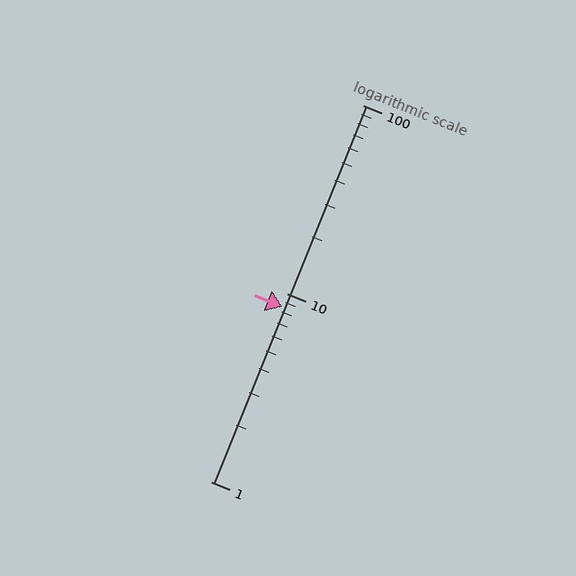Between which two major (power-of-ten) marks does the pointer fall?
The pointer is between 1 and 10.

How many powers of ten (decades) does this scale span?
The scale spans 2 decades, from 1 to 100.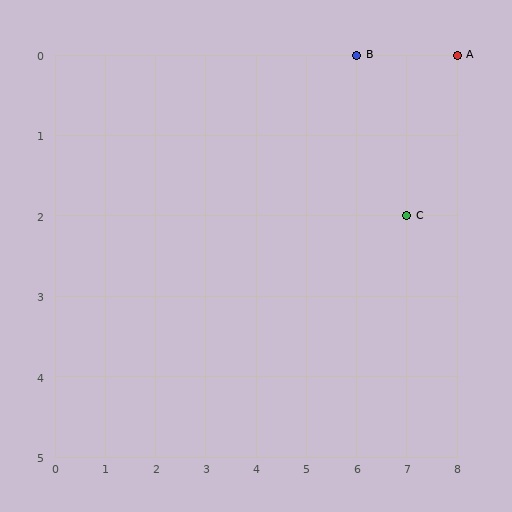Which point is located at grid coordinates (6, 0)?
Point B is at (6, 0).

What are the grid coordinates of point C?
Point C is at grid coordinates (7, 2).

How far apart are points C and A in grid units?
Points C and A are 1 column and 2 rows apart (about 2.2 grid units diagonally).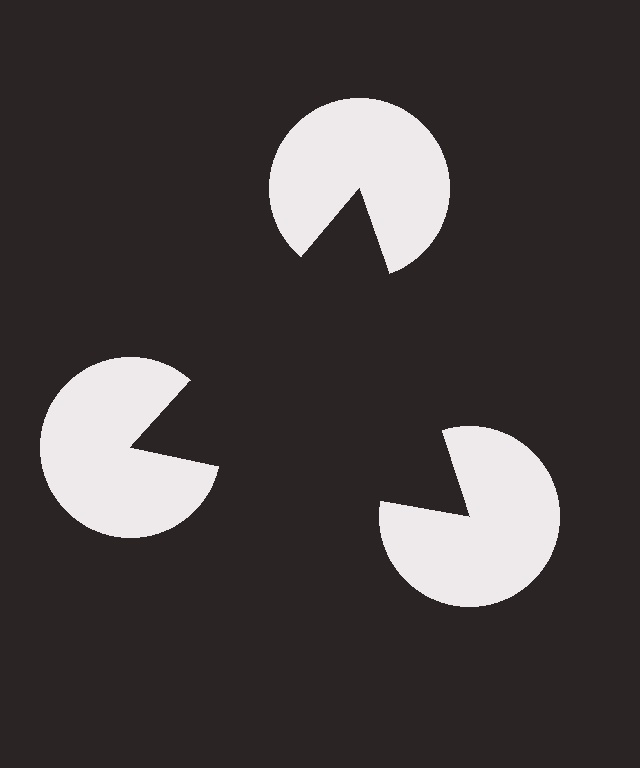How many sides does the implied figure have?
3 sides.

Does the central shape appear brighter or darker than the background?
It typically appears slightly darker than the background, even though no actual brightness change is drawn.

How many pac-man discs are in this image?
There are 3 — one at each vertex of the illusory triangle.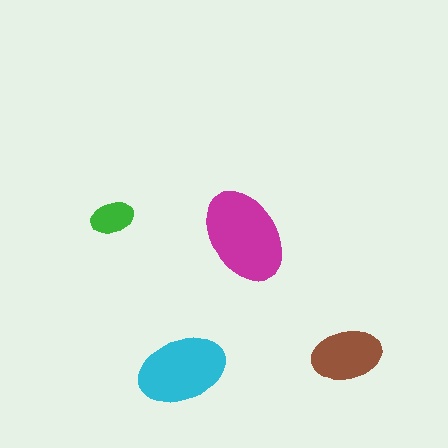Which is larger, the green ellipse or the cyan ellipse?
The cyan one.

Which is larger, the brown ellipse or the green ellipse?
The brown one.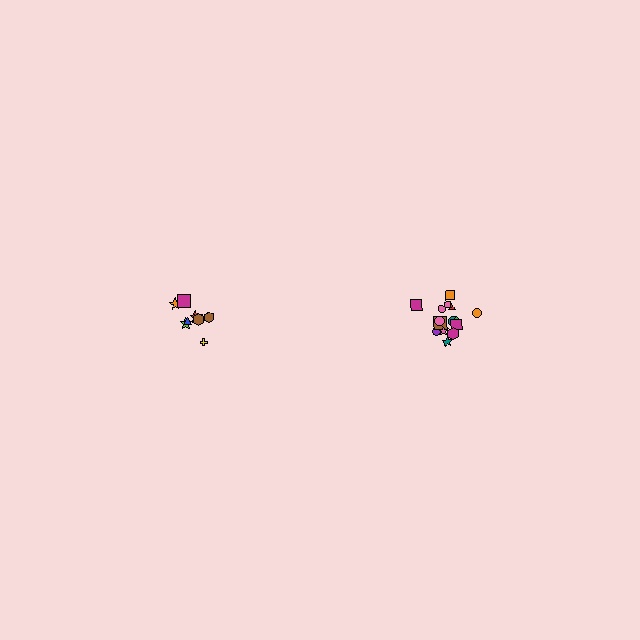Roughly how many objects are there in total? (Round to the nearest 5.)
Roughly 25 objects in total.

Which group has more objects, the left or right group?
The right group.